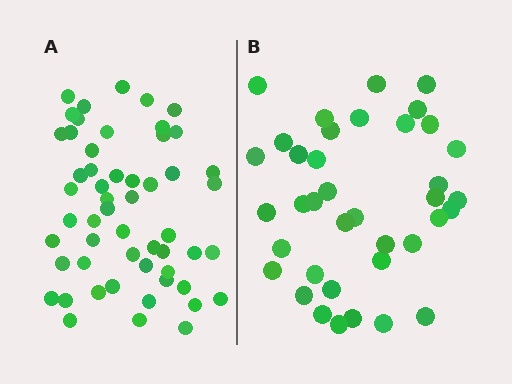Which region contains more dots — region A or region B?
Region A (the left region) has more dots.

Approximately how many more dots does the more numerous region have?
Region A has approximately 15 more dots than region B.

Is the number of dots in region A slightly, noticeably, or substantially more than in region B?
Region A has noticeably more, but not dramatically so. The ratio is roughly 1.4 to 1.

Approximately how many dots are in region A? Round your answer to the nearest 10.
About 50 dots. (The exact count is 54, which rounds to 50.)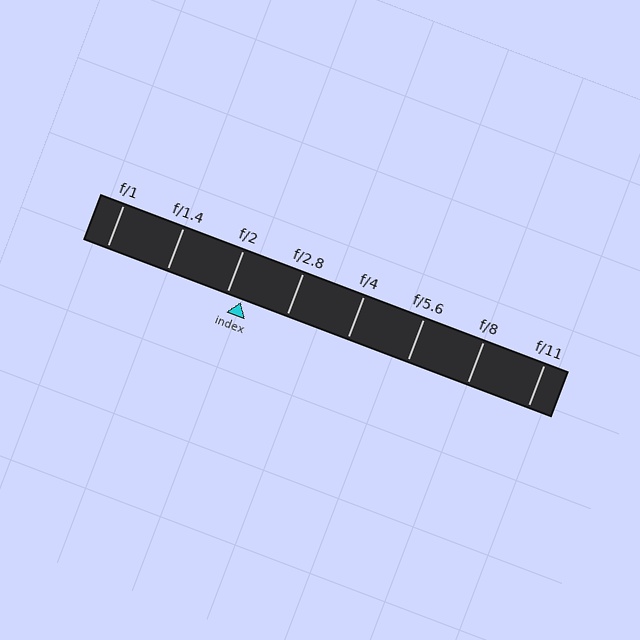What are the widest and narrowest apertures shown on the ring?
The widest aperture shown is f/1 and the narrowest is f/11.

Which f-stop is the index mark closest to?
The index mark is closest to f/2.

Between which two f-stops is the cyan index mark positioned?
The index mark is between f/2 and f/2.8.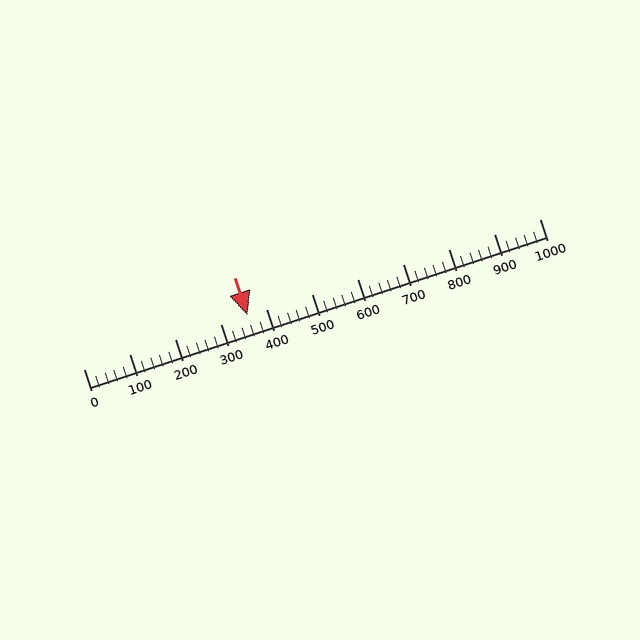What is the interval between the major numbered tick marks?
The major tick marks are spaced 100 units apart.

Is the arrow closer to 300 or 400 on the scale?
The arrow is closer to 400.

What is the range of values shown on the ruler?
The ruler shows values from 0 to 1000.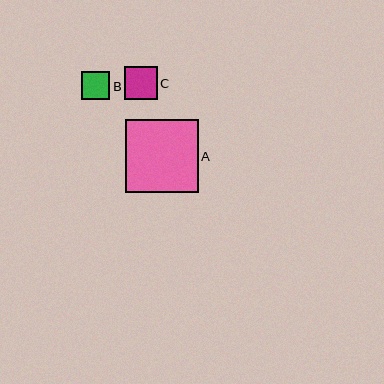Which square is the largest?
Square A is the largest with a size of approximately 73 pixels.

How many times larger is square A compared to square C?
Square A is approximately 2.2 times the size of square C.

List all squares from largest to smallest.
From largest to smallest: A, C, B.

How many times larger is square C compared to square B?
Square C is approximately 1.2 times the size of square B.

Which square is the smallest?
Square B is the smallest with a size of approximately 28 pixels.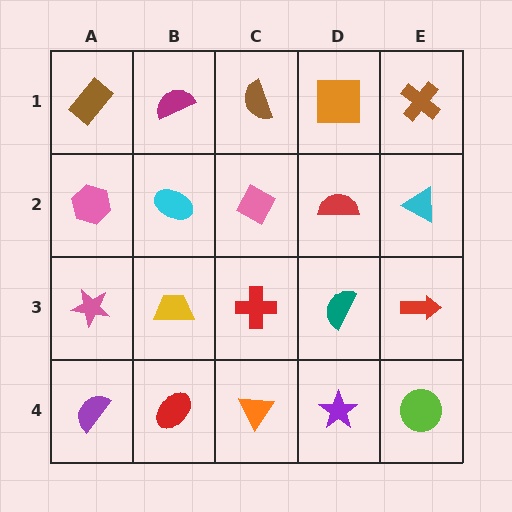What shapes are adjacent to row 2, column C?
A brown semicircle (row 1, column C), a red cross (row 3, column C), a cyan ellipse (row 2, column B), a red semicircle (row 2, column D).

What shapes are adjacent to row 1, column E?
A cyan triangle (row 2, column E), an orange square (row 1, column D).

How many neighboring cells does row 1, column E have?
2.